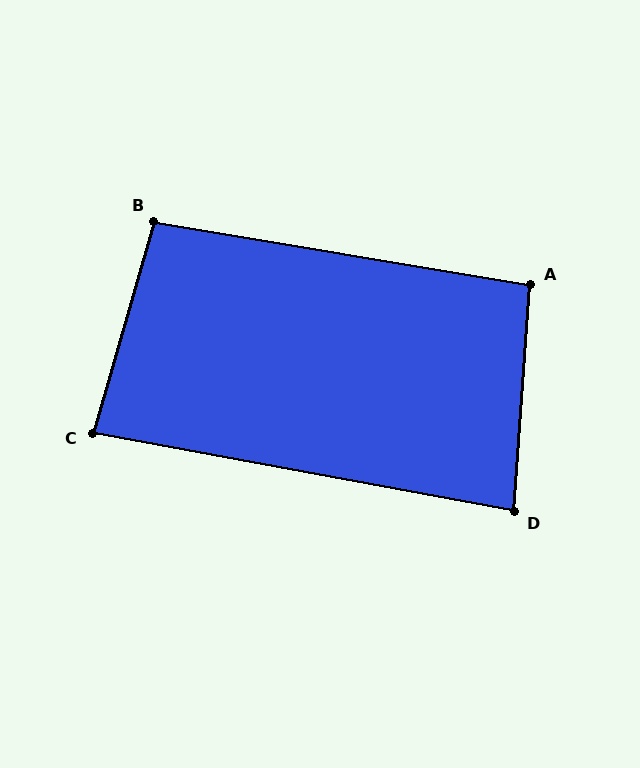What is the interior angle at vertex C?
Approximately 84 degrees (acute).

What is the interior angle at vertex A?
Approximately 96 degrees (obtuse).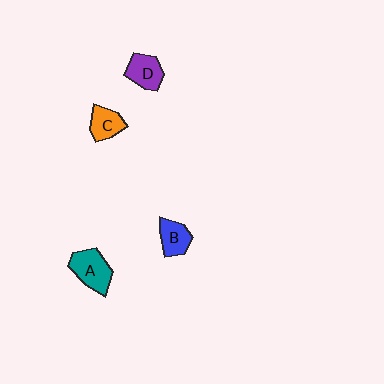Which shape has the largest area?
Shape A (teal).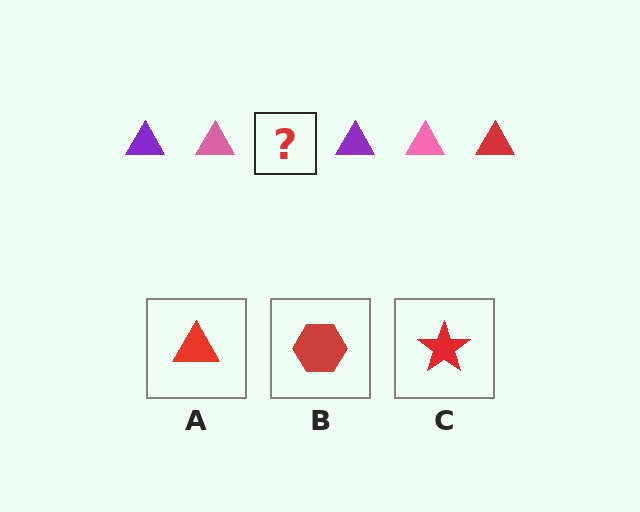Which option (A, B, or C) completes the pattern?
A.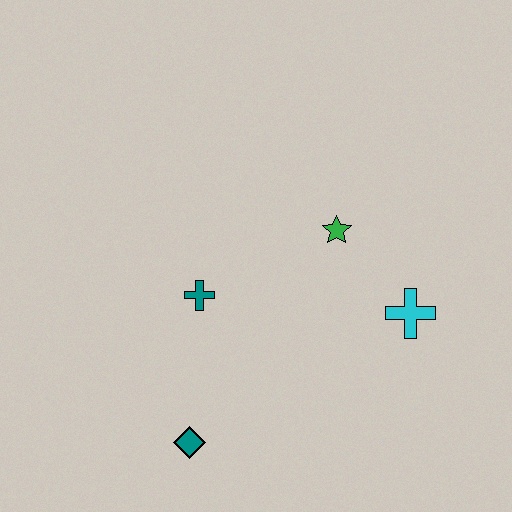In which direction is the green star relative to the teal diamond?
The green star is above the teal diamond.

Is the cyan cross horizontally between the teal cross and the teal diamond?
No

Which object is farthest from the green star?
The teal diamond is farthest from the green star.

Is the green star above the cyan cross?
Yes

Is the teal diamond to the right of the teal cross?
No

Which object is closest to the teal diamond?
The teal cross is closest to the teal diamond.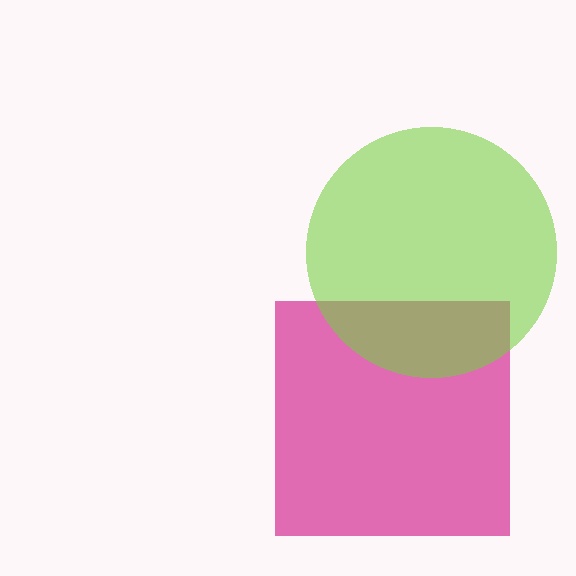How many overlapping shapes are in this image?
There are 2 overlapping shapes in the image.